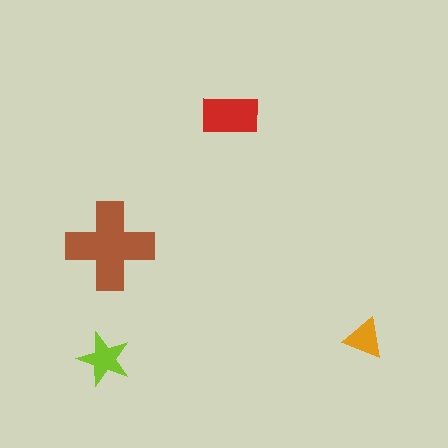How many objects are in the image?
There are 4 objects in the image.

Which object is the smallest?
The orange triangle.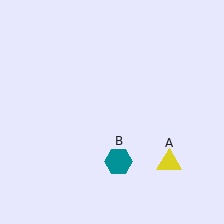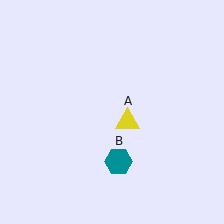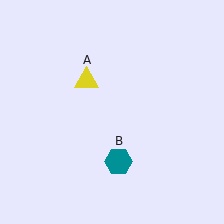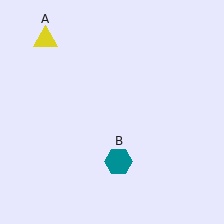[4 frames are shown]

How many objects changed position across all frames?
1 object changed position: yellow triangle (object A).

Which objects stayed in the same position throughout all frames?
Teal hexagon (object B) remained stationary.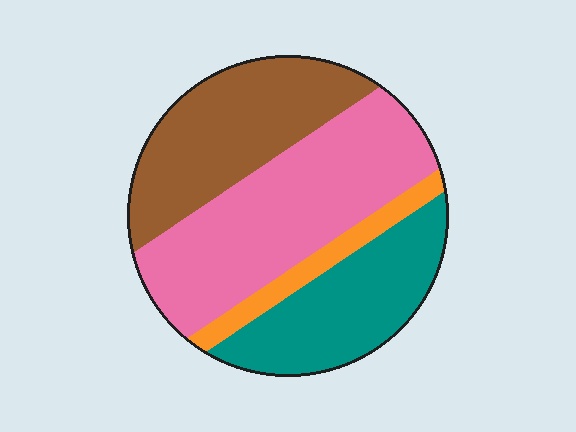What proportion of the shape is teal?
Teal takes up between a sixth and a third of the shape.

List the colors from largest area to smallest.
From largest to smallest: pink, brown, teal, orange.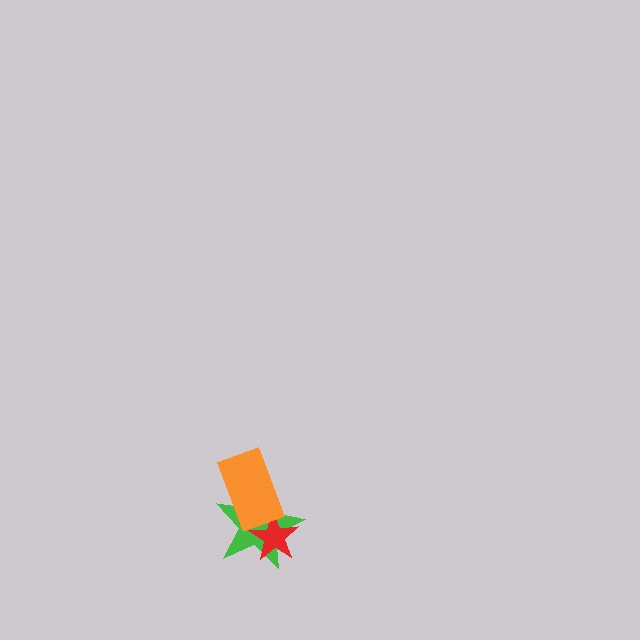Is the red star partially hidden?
Yes, it is partially covered by another shape.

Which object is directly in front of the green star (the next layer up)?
The red star is directly in front of the green star.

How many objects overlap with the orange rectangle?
2 objects overlap with the orange rectangle.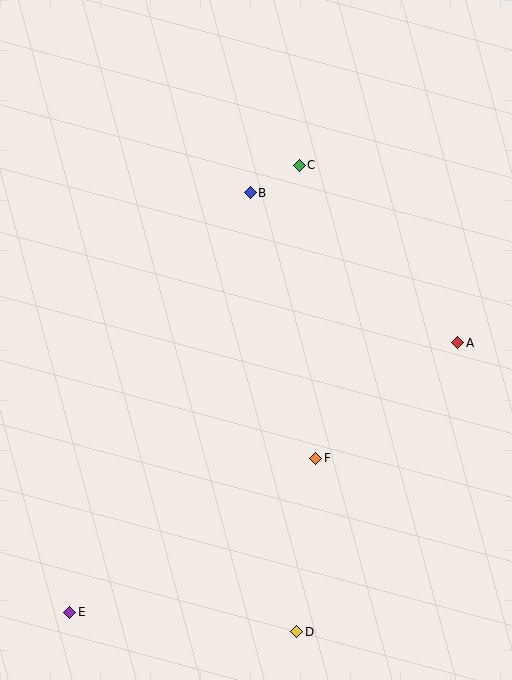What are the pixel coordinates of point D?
Point D is at (297, 632).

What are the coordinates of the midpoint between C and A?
The midpoint between C and A is at (379, 254).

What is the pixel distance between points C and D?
The distance between C and D is 467 pixels.